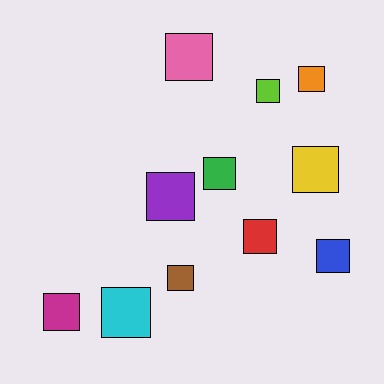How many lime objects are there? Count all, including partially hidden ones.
There is 1 lime object.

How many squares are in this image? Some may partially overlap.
There are 11 squares.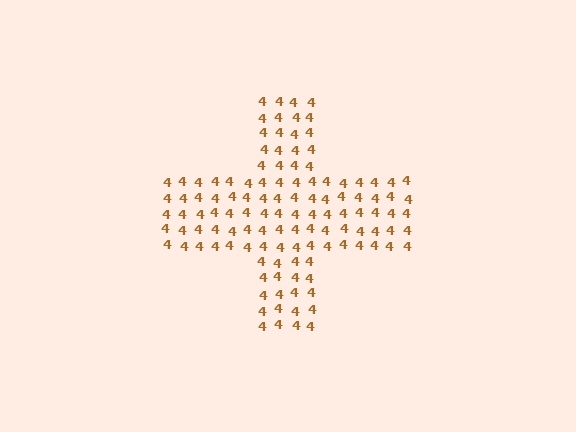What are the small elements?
The small elements are digit 4's.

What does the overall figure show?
The overall figure shows a cross.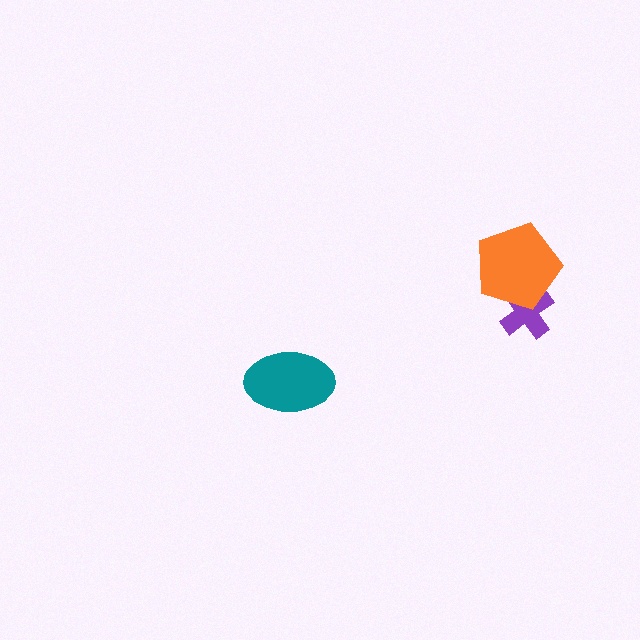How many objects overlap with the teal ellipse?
0 objects overlap with the teal ellipse.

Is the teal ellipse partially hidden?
No, no other shape covers it.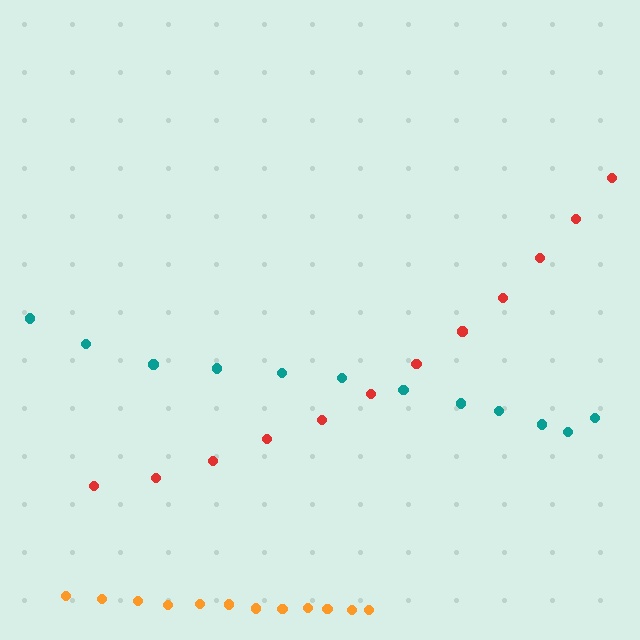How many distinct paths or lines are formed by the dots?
There are 3 distinct paths.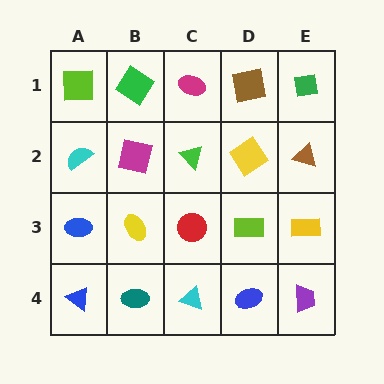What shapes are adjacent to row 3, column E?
A brown triangle (row 2, column E), a purple trapezoid (row 4, column E), a lime rectangle (row 3, column D).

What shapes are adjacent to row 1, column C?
A green triangle (row 2, column C), a green diamond (row 1, column B), a brown square (row 1, column D).